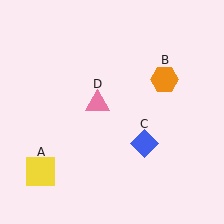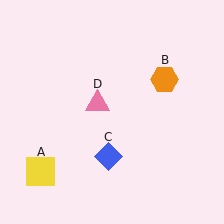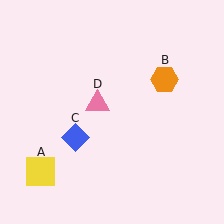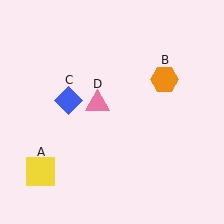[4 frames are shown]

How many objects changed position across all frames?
1 object changed position: blue diamond (object C).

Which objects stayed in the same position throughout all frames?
Yellow square (object A) and orange hexagon (object B) and pink triangle (object D) remained stationary.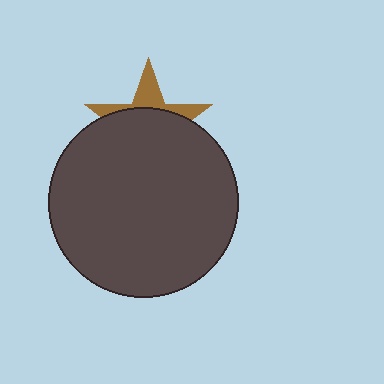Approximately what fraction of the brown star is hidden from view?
Roughly 68% of the brown star is hidden behind the dark gray circle.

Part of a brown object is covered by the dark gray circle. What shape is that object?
It is a star.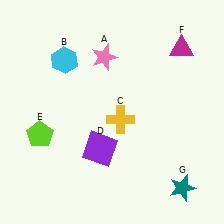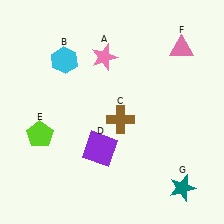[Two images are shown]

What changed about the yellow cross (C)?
In Image 1, C is yellow. In Image 2, it changed to brown.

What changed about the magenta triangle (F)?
In Image 1, F is magenta. In Image 2, it changed to pink.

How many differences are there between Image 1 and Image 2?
There are 2 differences between the two images.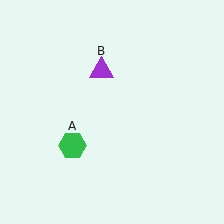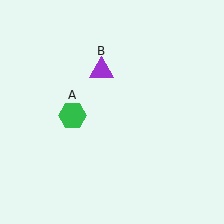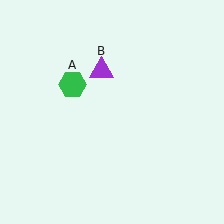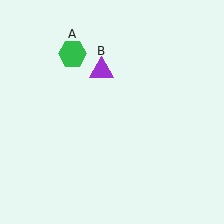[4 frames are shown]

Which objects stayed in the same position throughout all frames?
Purple triangle (object B) remained stationary.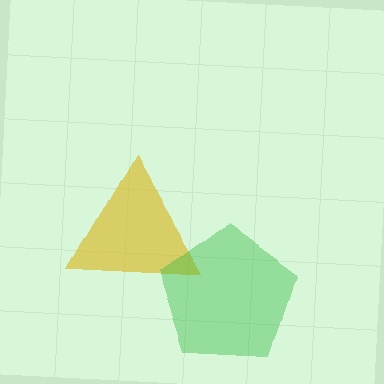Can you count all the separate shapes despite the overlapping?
Yes, there are 2 separate shapes.